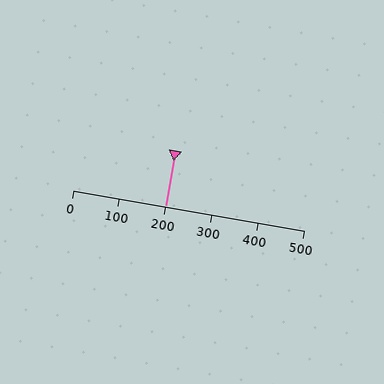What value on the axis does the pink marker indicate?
The marker indicates approximately 200.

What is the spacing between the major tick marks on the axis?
The major ticks are spaced 100 apart.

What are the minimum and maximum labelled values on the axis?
The axis runs from 0 to 500.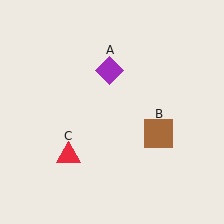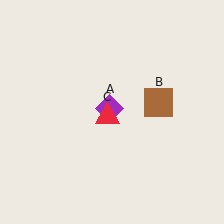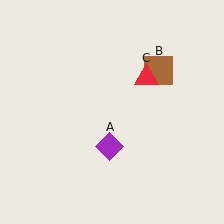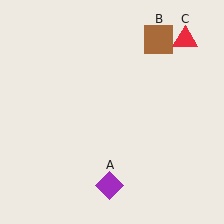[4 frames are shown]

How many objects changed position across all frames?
3 objects changed position: purple diamond (object A), brown square (object B), red triangle (object C).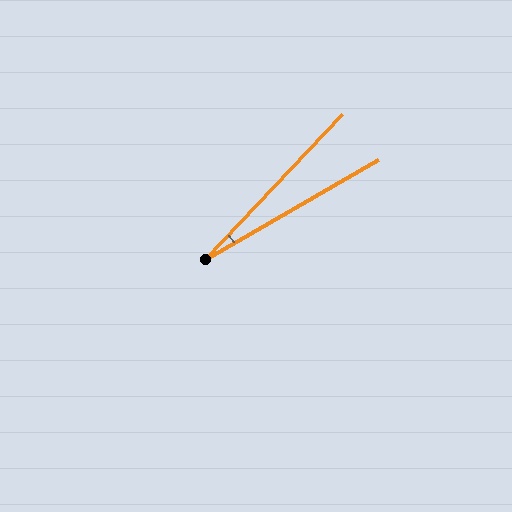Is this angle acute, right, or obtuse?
It is acute.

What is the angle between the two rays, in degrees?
Approximately 17 degrees.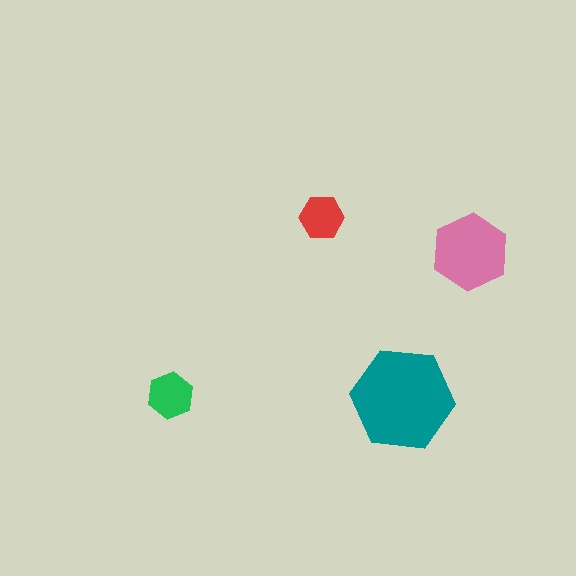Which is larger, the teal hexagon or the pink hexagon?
The teal one.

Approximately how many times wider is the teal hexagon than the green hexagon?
About 2 times wider.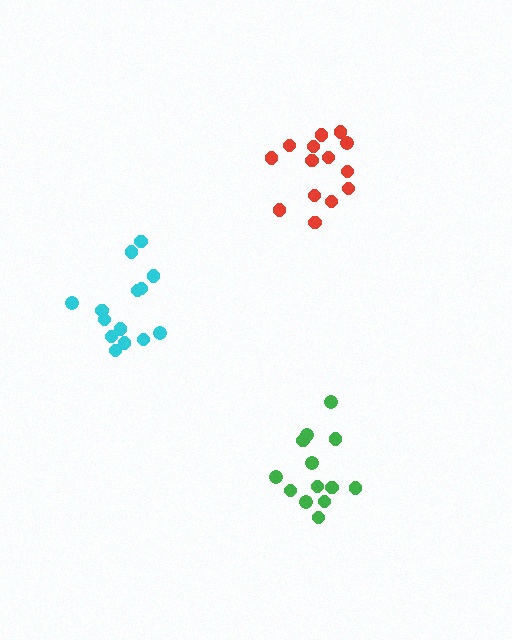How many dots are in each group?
Group 1: 14 dots, Group 2: 14 dots, Group 3: 13 dots (41 total).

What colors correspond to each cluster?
The clusters are colored: cyan, red, green.